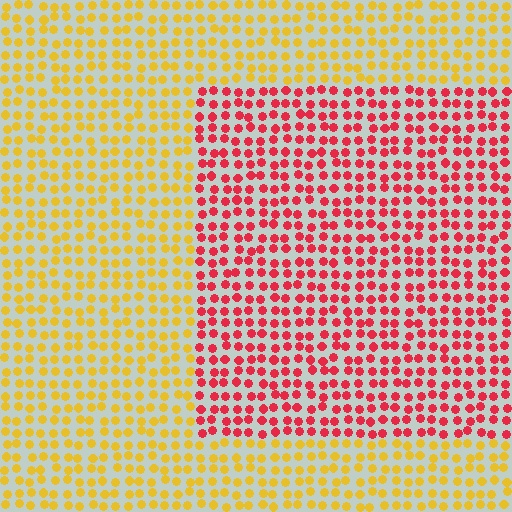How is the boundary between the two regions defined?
The boundary is defined purely by a slight shift in hue (about 57 degrees). Spacing, size, and orientation are identical on both sides.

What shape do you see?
I see a rectangle.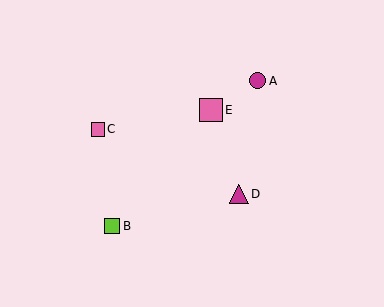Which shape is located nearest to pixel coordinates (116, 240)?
The lime square (labeled B) at (112, 226) is nearest to that location.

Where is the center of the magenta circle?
The center of the magenta circle is at (258, 81).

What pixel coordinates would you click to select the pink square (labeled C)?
Click at (98, 129) to select the pink square C.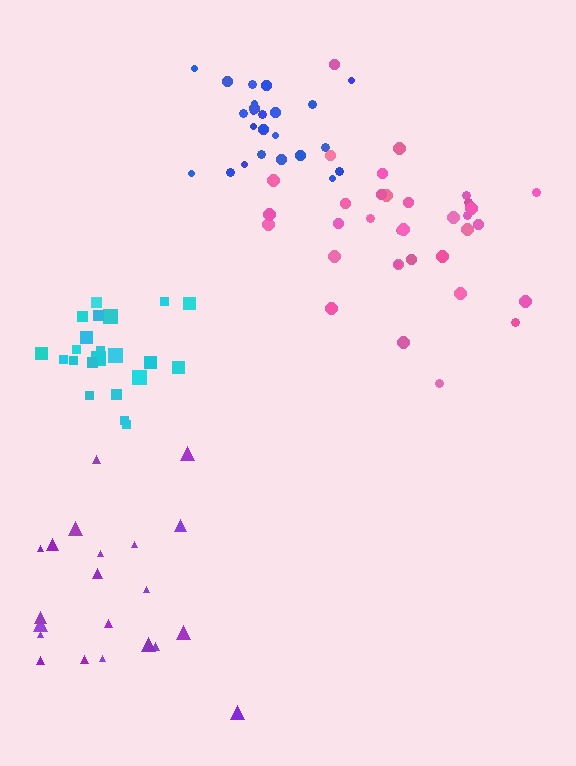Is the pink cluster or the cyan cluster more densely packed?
Cyan.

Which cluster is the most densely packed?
Blue.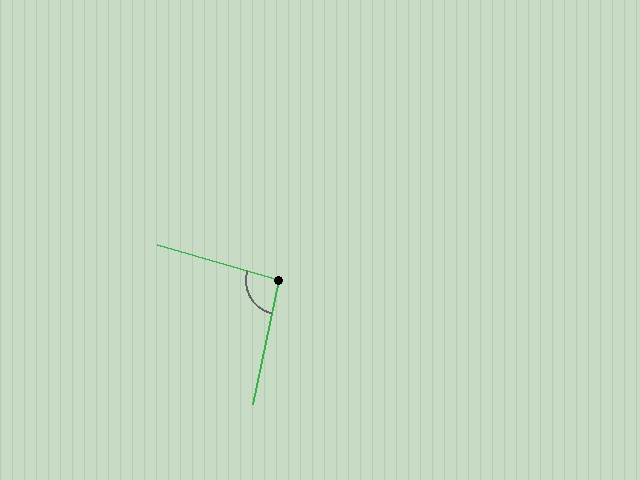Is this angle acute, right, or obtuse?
It is approximately a right angle.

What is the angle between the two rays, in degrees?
Approximately 94 degrees.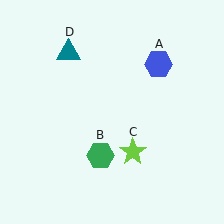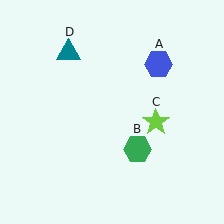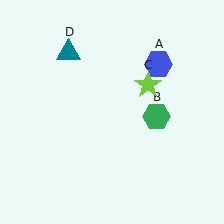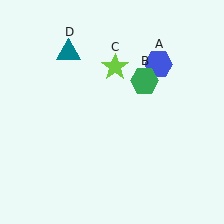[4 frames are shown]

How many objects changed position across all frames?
2 objects changed position: green hexagon (object B), lime star (object C).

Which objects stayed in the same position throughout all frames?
Blue hexagon (object A) and teal triangle (object D) remained stationary.